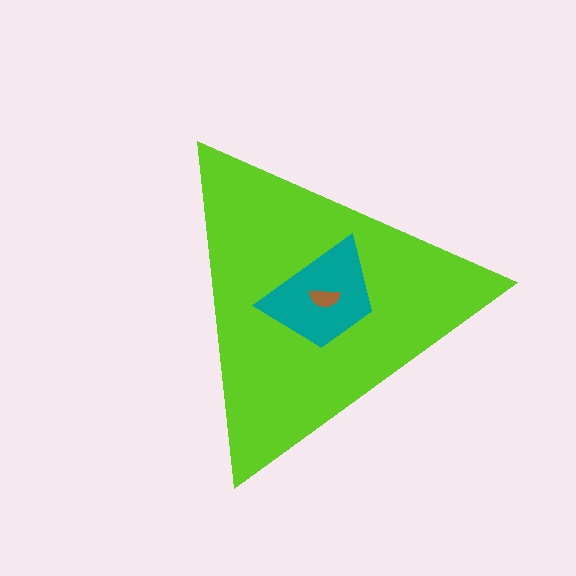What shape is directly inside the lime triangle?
The teal trapezoid.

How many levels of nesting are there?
3.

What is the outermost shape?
The lime triangle.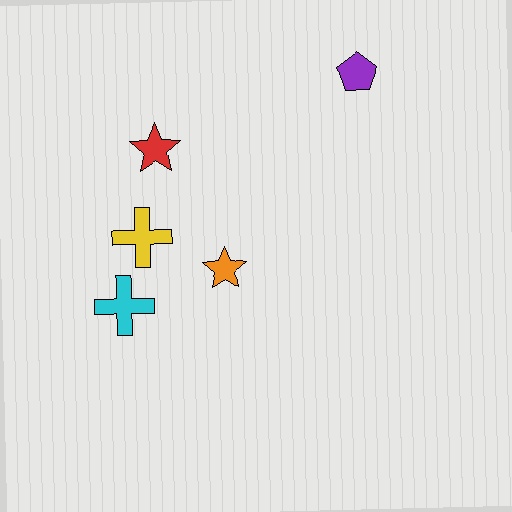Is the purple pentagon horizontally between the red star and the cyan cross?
No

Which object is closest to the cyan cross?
The yellow cross is closest to the cyan cross.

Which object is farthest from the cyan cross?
The purple pentagon is farthest from the cyan cross.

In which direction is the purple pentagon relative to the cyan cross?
The purple pentagon is to the right of the cyan cross.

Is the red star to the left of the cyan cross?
No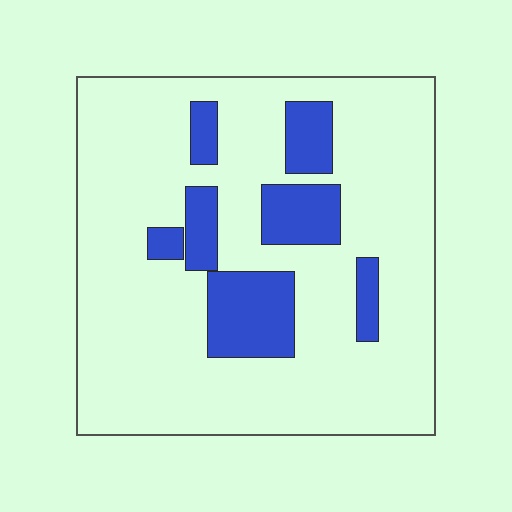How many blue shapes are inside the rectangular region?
7.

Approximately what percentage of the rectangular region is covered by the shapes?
Approximately 20%.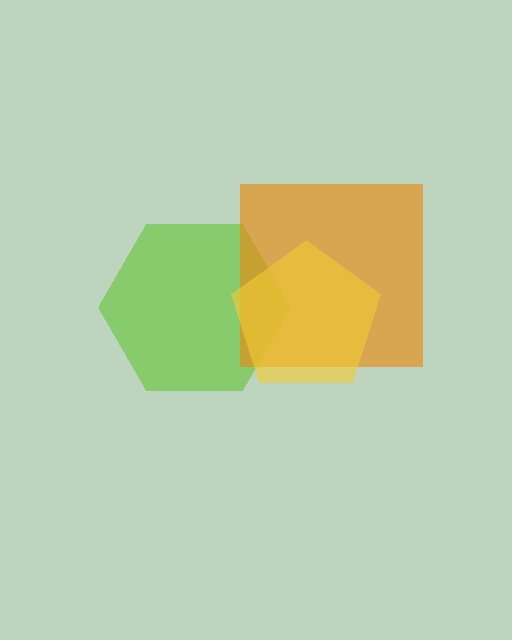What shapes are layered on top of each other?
The layered shapes are: a lime hexagon, an orange square, a yellow pentagon.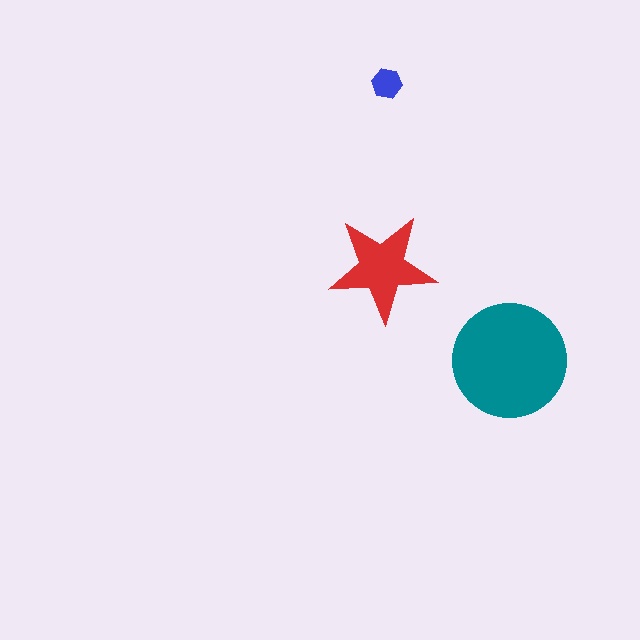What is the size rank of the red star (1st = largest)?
2nd.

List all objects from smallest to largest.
The blue hexagon, the red star, the teal circle.